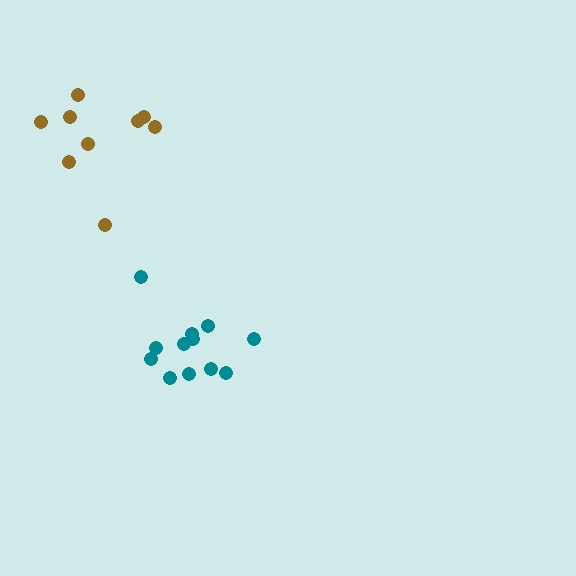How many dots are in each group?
Group 1: 12 dots, Group 2: 9 dots (21 total).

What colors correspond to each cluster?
The clusters are colored: teal, brown.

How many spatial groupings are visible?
There are 2 spatial groupings.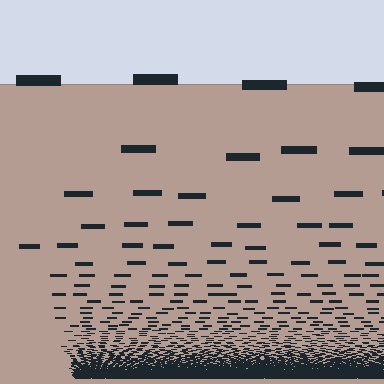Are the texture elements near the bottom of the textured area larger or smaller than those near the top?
Smaller. The gradient is inverted — elements near the bottom are smaller and denser.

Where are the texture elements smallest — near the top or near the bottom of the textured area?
Near the bottom.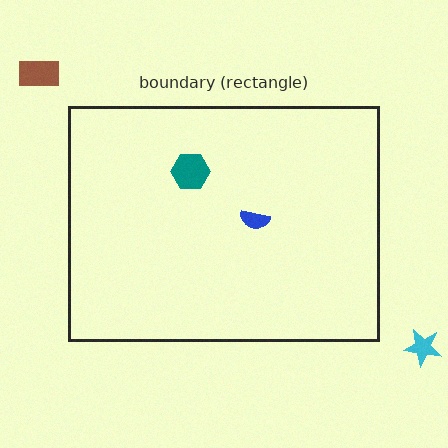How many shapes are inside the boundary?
2 inside, 2 outside.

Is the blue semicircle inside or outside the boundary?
Inside.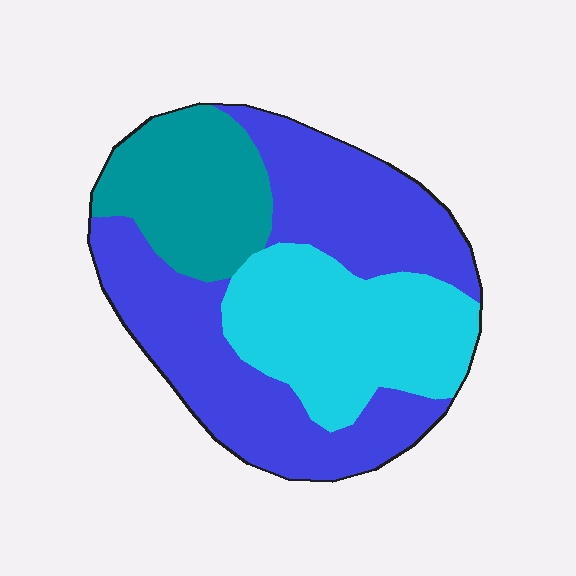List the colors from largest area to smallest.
From largest to smallest: blue, cyan, teal.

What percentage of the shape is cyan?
Cyan takes up about one third (1/3) of the shape.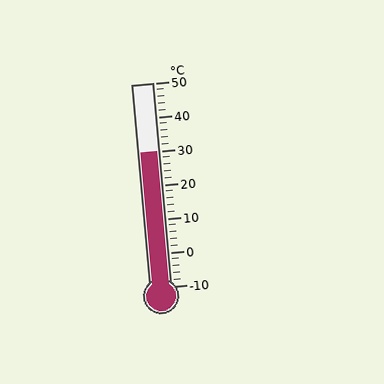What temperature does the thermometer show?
The thermometer shows approximately 30°C.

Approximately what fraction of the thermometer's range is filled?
The thermometer is filled to approximately 65% of its range.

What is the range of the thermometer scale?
The thermometer scale ranges from -10°C to 50°C.